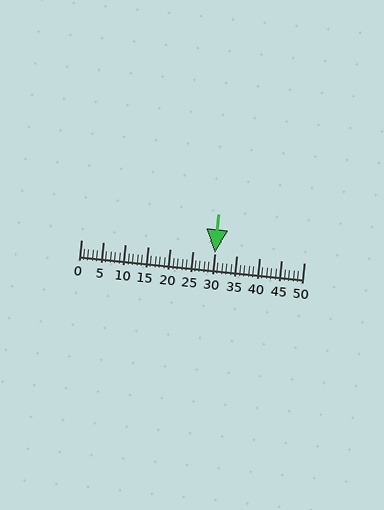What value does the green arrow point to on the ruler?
The green arrow points to approximately 30.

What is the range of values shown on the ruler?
The ruler shows values from 0 to 50.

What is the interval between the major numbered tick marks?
The major tick marks are spaced 5 units apart.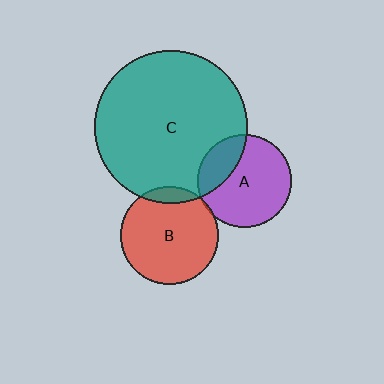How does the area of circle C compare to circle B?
Approximately 2.5 times.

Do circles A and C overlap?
Yes.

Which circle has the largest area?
Circle C (teal).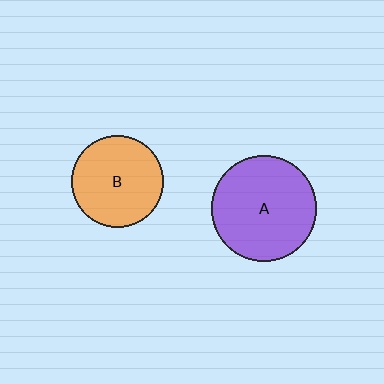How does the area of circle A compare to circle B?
Approximately 1.3 times.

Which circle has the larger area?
Circle A (purple).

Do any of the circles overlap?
No, none of the circles overlap.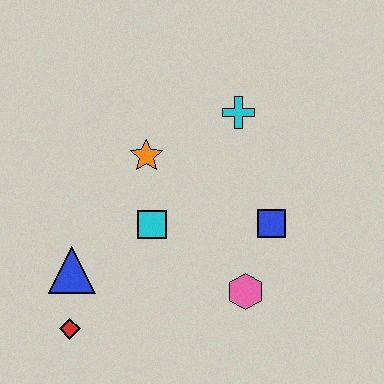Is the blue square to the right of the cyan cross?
Yes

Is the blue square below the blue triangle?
No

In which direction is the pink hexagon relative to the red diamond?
The pink hexagon is to the right of the red diamond.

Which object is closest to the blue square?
The pink hexagon is closest to the blue square.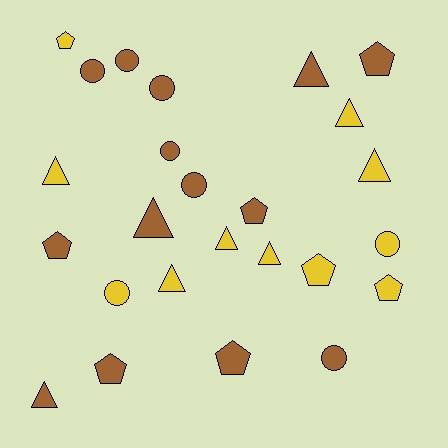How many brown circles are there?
There are 6 brown circles.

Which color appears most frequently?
Brown, with 14 objects.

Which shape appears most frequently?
Triangle, with 9 objects.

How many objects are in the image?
There are 25 objects.